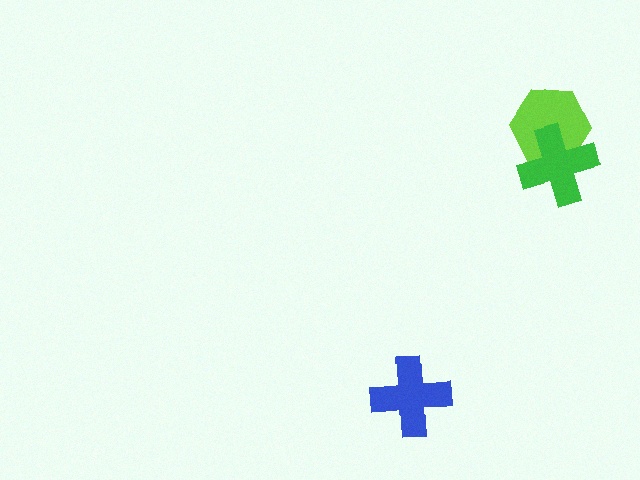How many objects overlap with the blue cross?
0 objects overlap with the blue cross.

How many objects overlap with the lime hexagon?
1 object overlaps with the lime hexagon.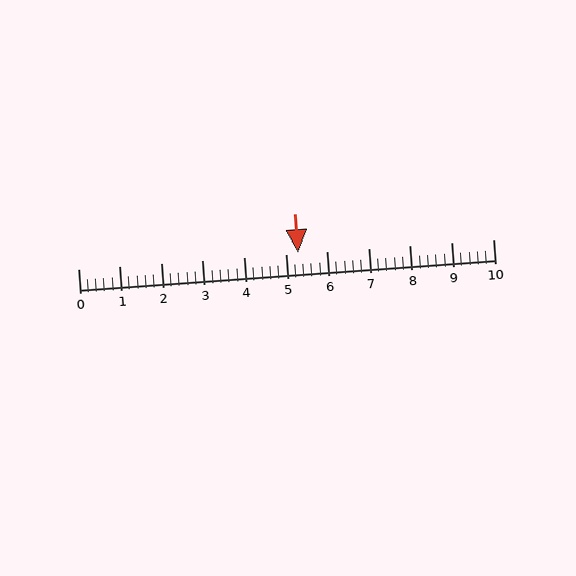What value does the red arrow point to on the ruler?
The red arrow points to approximately 5.3.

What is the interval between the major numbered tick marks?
The major tick marks are spaced 1 units apart.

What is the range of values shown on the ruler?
The ruler shows values from 0 to 10.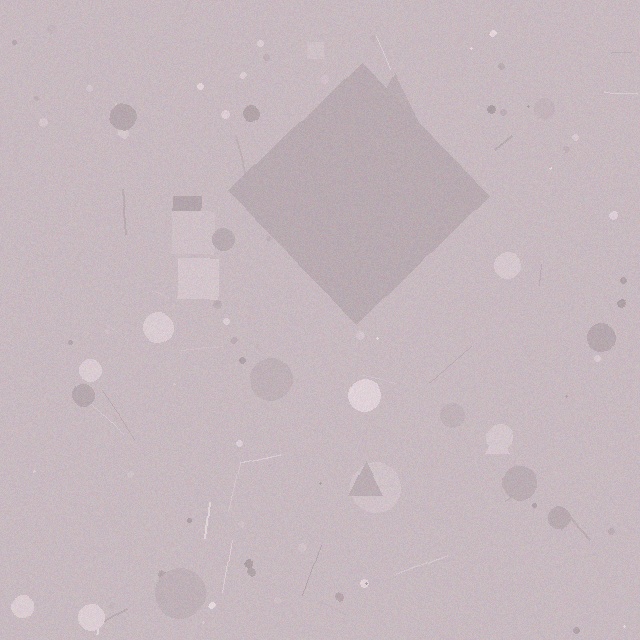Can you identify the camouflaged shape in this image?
The camouflaged shape is a diamond.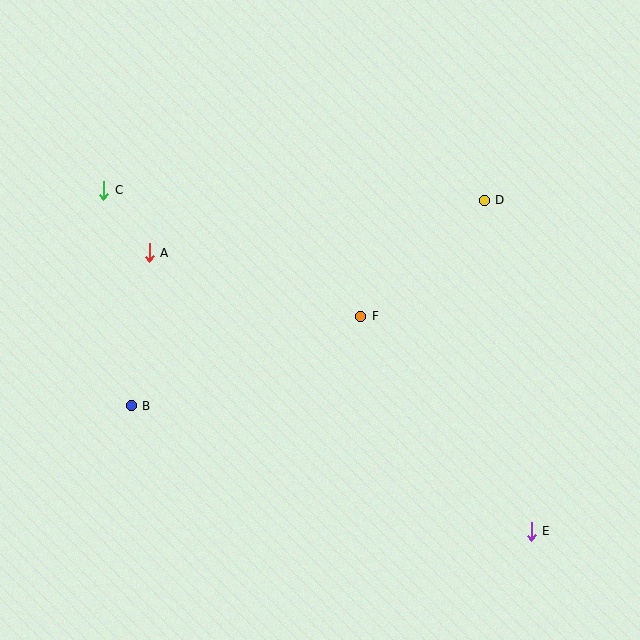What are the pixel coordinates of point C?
Point C is at (104, 190).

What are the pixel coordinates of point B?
Point B is at (131, 406).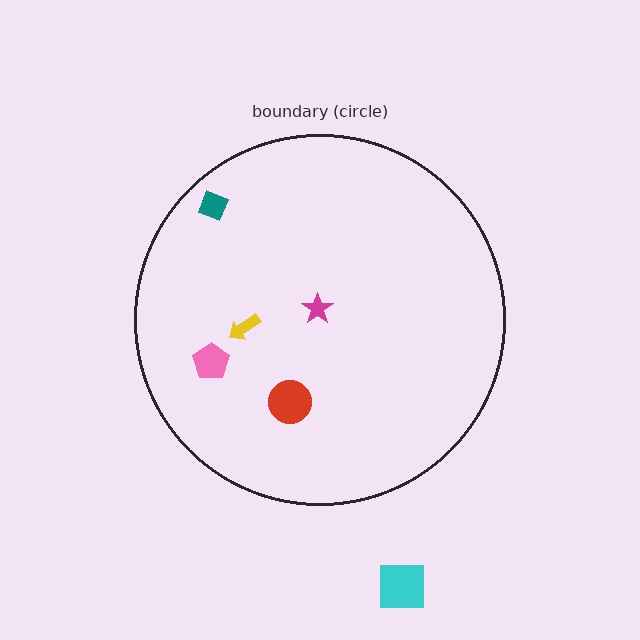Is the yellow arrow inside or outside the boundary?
Inside.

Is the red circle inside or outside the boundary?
Inside.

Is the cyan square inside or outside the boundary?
Outside.